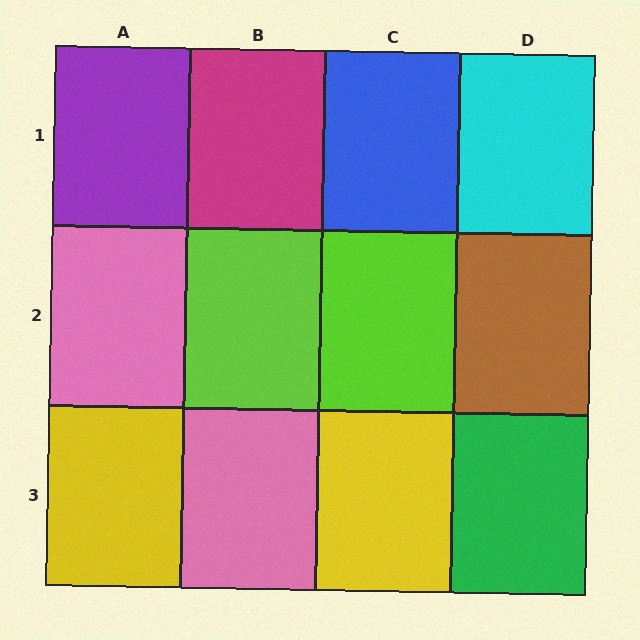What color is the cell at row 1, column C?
Blue.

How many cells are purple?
1 cell is purple.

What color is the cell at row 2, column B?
Lime.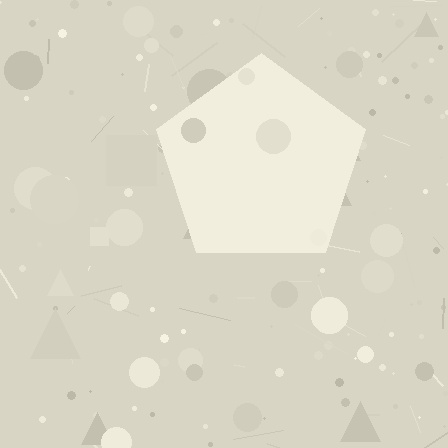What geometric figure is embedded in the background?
A pentagon is embedded in the background.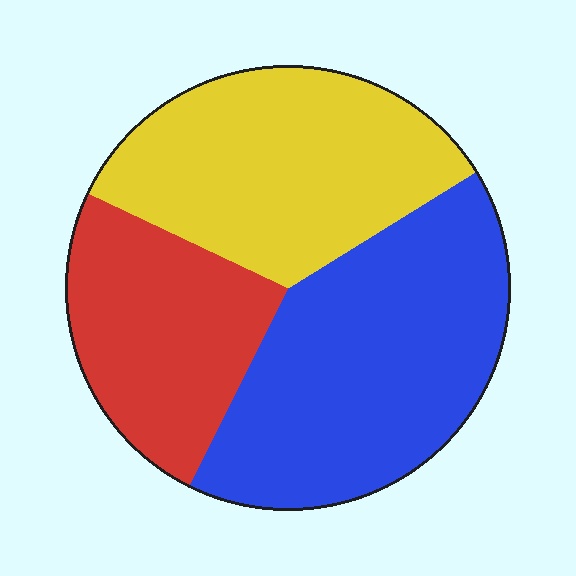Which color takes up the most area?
Blue, at roughly 40%.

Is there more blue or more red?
Blue.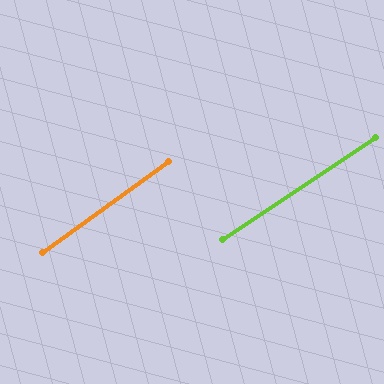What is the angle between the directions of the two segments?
Approximately 2 degrees.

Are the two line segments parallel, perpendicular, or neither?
Parallel — their directions differ by only 2.0°.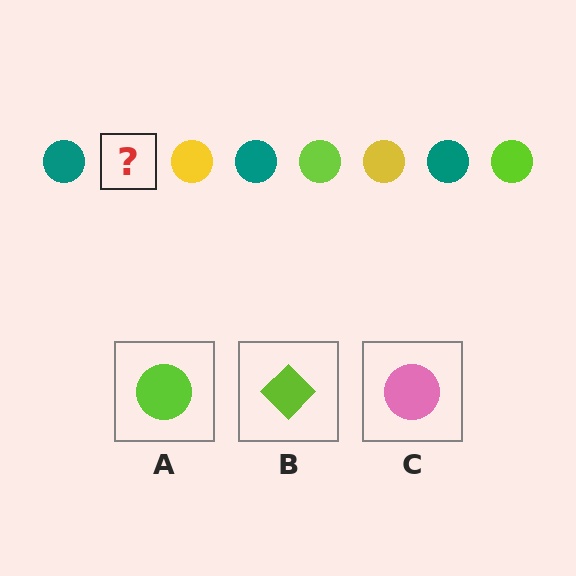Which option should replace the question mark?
Option A.